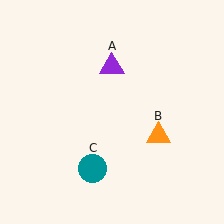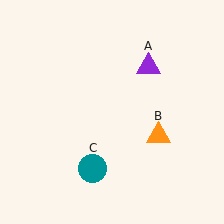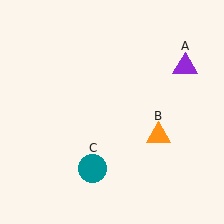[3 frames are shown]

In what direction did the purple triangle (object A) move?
The purple triangle (object A) moved right.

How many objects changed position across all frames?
1 object changed position: purple triangle (object A).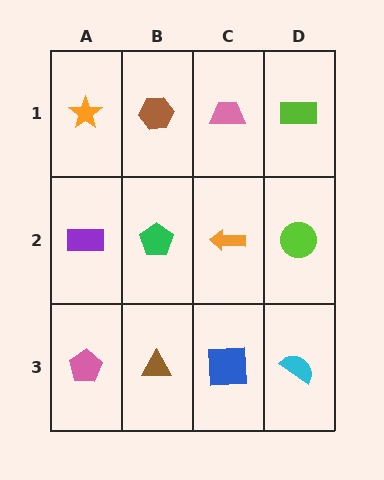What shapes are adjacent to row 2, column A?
An orange star (row 1, column A), a pink pentagon (row 3, column A), a green pentagon (row 2, column B).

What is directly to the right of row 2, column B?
An orange arrow.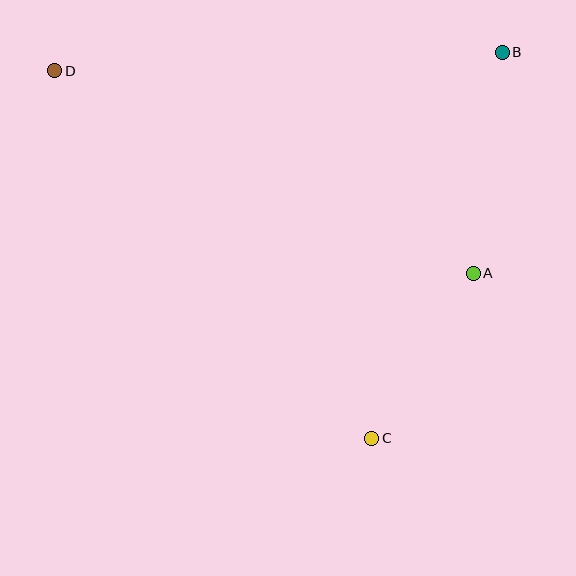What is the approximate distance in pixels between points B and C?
The distance between B and C is approximately 407 pixels.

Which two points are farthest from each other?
Points C and D are farthest from each other.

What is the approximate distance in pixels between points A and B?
The distance between A and B is approximately 223 pixels.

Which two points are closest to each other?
Points A and C are closest to each other.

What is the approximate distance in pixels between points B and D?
The distance between B and D is approximately 448 pixels.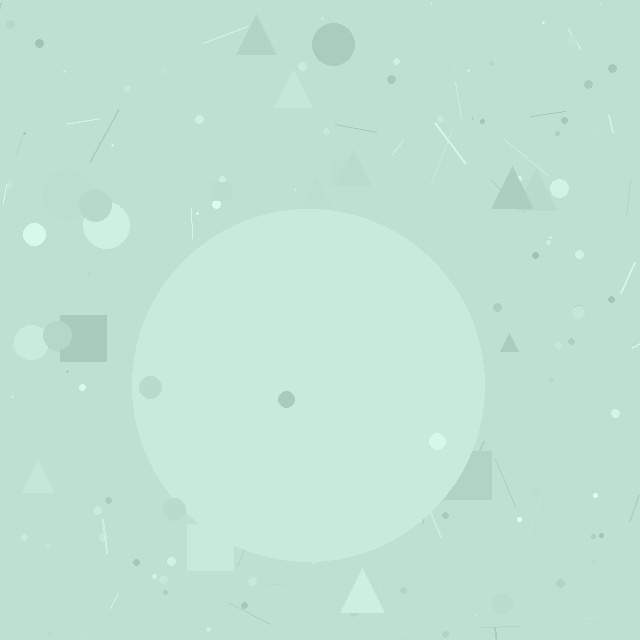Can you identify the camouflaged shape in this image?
The camouflaged shape is a circle.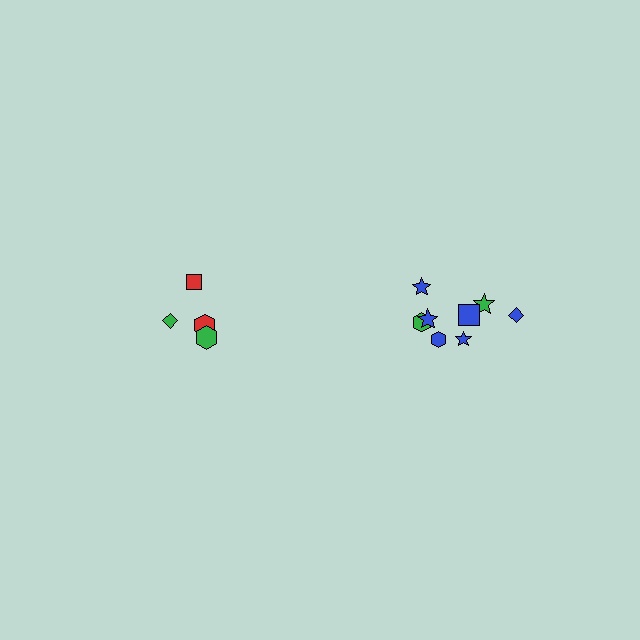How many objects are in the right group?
There are 8 objects.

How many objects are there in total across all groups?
There are 12 objects.